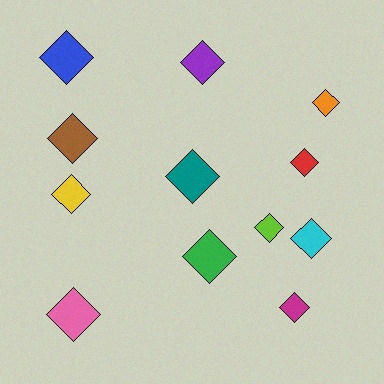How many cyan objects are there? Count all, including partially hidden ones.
There is 1 cyan object.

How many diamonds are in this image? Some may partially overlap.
There are 12 diamonds.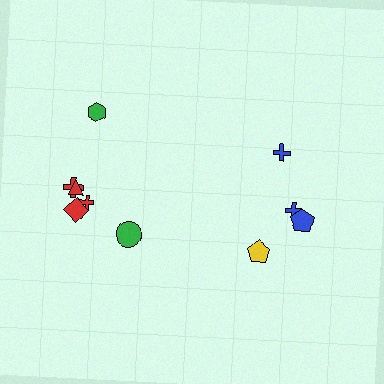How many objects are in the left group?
There are 6 objects.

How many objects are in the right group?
There are 4 objects.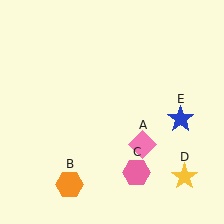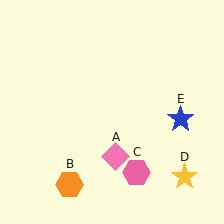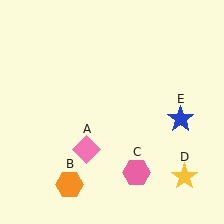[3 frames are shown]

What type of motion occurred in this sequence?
The pink diamond (object A) rotated clockwise around the center of the scene.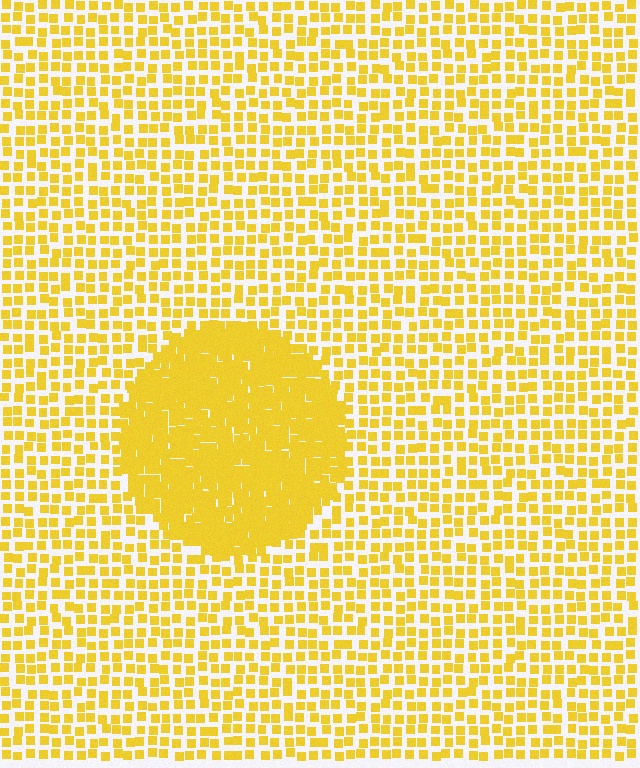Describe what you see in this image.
The image contains small yellow elements arranged at two different densities. A circle-shaped region is visible where the elements are more densely packed than the surrounding area.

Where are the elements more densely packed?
The elements are more densely packed inside the circle boundary.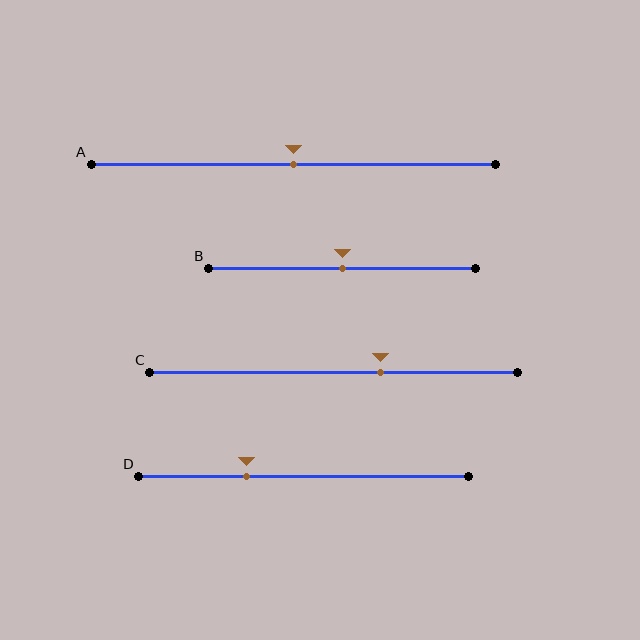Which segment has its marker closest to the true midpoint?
Segment A has its marker closest to the true midpoint.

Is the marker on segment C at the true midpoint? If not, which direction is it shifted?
No, the marker on segment C is shifted to the right by about 13% of the segment length.